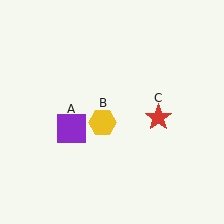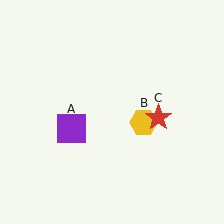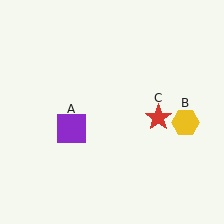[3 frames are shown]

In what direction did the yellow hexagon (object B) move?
The yellow hexagon (object B) moved right.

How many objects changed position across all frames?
1 object changed position: yellow hexagon (object B).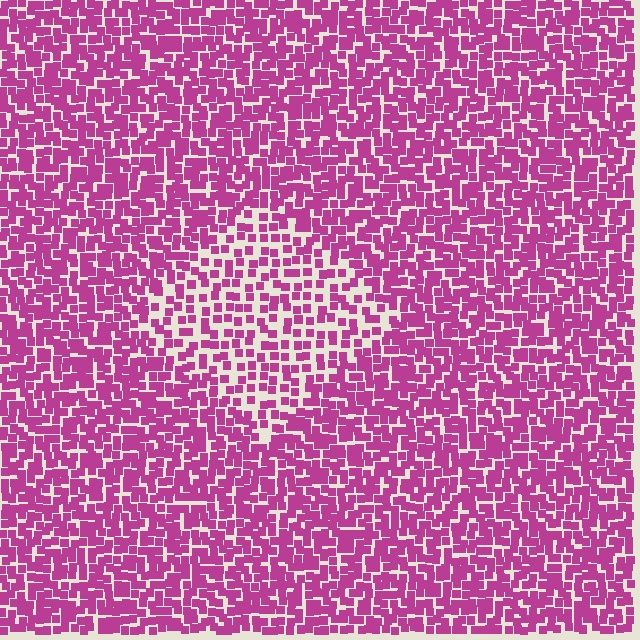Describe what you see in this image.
The image contains small magenta elements arranged at two different densities. A diamond-shaped region is visible where the elements are less densely packed than the surrounding area.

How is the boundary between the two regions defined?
The boundary is defined by a change in element density (approximately 1.8x ratio). All elements are the same color, size, and shape.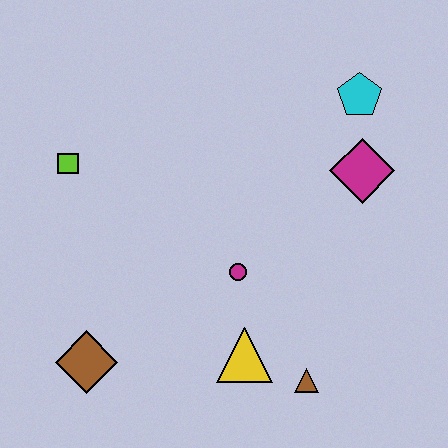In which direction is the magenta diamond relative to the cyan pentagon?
The magenta diamond is below the cyan pentagon.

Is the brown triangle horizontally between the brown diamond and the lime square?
No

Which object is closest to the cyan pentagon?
The magenta diamond is closest to the cyan pentagon.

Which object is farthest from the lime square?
The brown triangle is farthest from the lime square.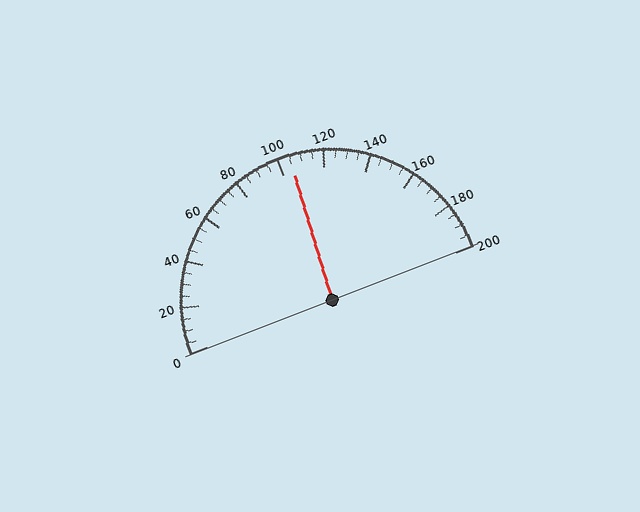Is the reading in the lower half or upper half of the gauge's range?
The reading is in the upper half of the range (0 to 200).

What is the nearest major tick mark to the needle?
The nearest major tick mark is 100.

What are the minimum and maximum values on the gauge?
The gauge ranges from 0 to 200.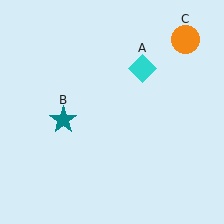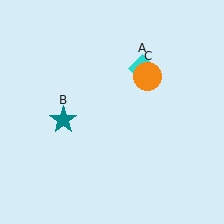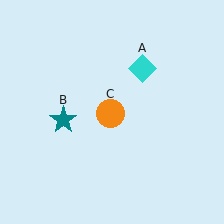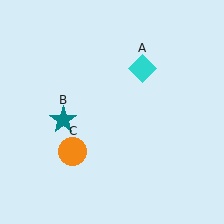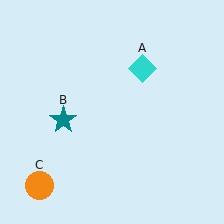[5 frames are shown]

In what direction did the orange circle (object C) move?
The orange circle (object C) moved down and to the left.